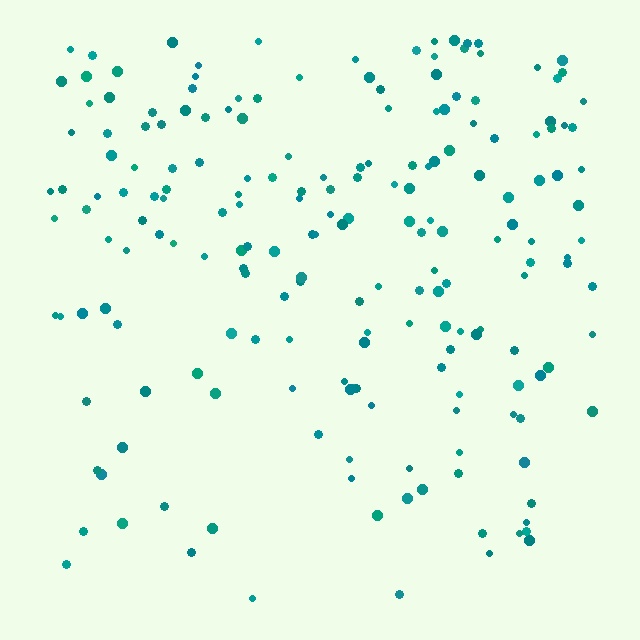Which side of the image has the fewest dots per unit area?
The bottom.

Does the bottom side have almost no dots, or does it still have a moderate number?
Still a moderate number, just noticeably fewer than the top.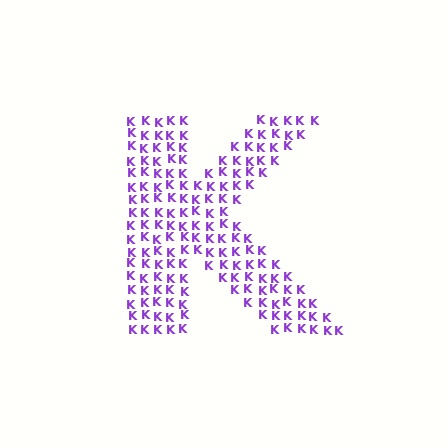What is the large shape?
The large shape is the letter K.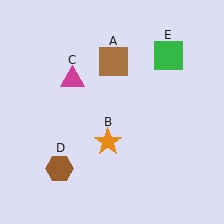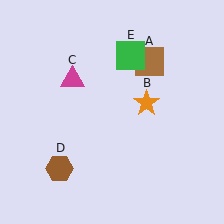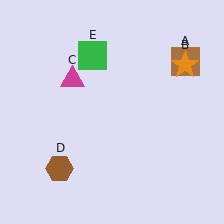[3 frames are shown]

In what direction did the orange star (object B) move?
The orange star (object B) moved up and to the right.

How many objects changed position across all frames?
3 objects changed position: brown square (object A), orange star (object B), green square (object E).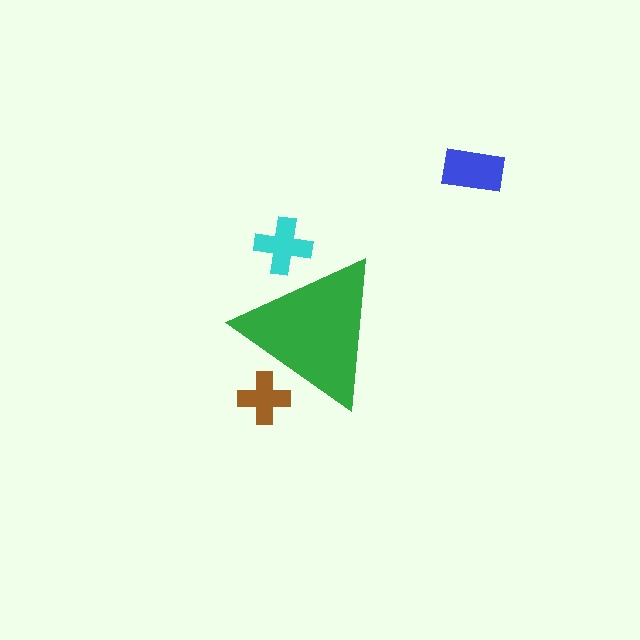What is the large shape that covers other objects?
A green triangle.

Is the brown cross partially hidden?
Yes, the brown cross is partially hidden behind the green triangle.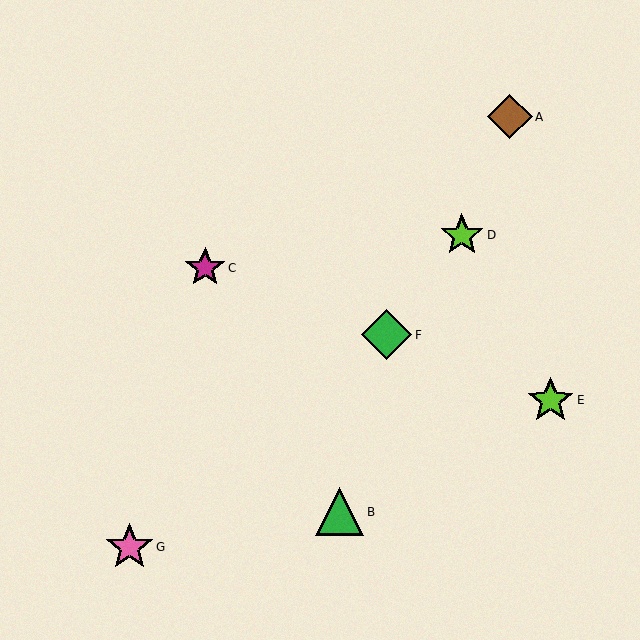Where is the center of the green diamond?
The center of the green diamond is at (387, 335).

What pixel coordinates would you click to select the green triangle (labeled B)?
Click at (340, 512) to select the green triangle B.